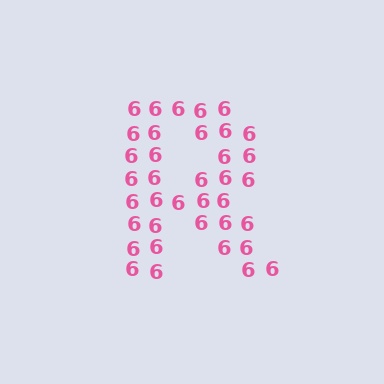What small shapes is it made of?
It is made of small digit 6's.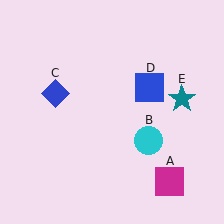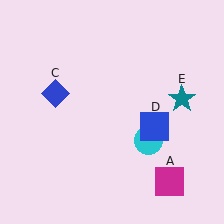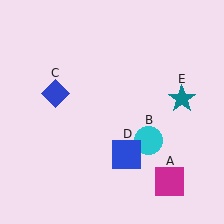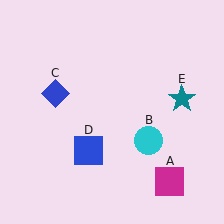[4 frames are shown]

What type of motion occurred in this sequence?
The blue square (object D) rotated clockwise around the center of the scene.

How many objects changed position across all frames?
1 object changed position: blue square (object D).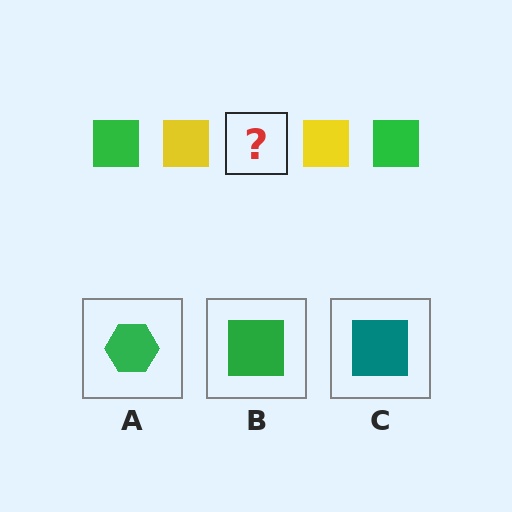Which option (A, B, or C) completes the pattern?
B.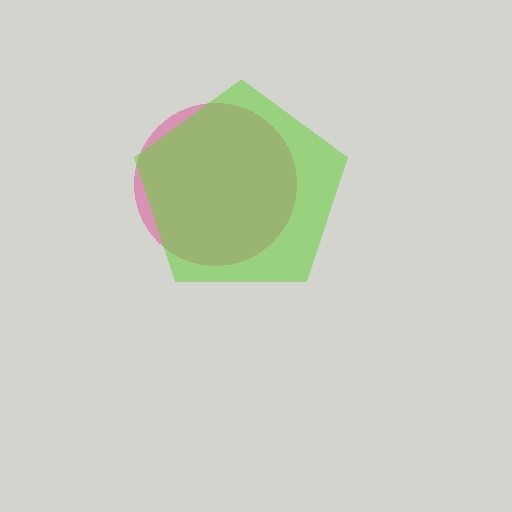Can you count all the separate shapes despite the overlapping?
Yes, there are 2 separate shapes.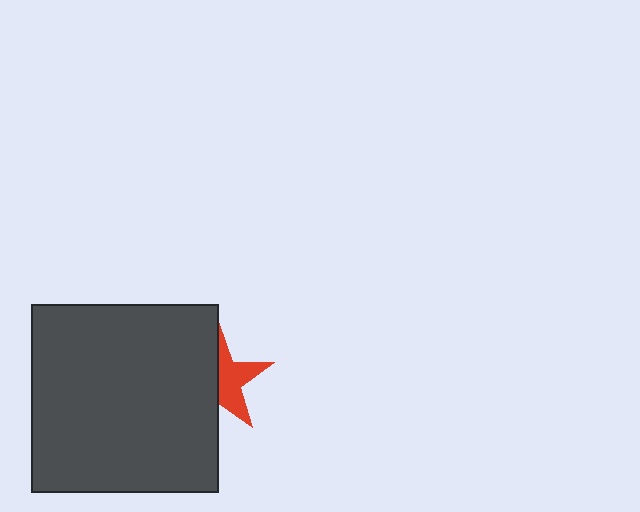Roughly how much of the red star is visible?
About half of it is visible (roughly 48%).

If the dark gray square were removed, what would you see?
You would see the complete red star.